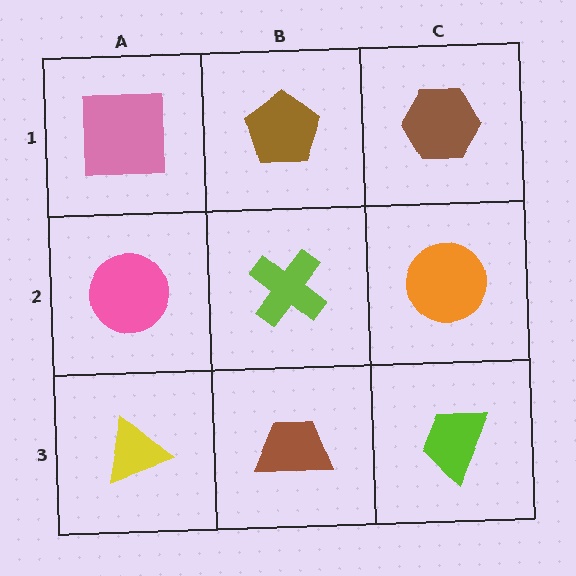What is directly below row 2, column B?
A brown trapezoid.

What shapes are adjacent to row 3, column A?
A pink circle (row 2, column A), a brown trapezoid (row 3, column B).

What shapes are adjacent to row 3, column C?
An orange circle (row 2, column C), a brown trapezoid (row 3, column B).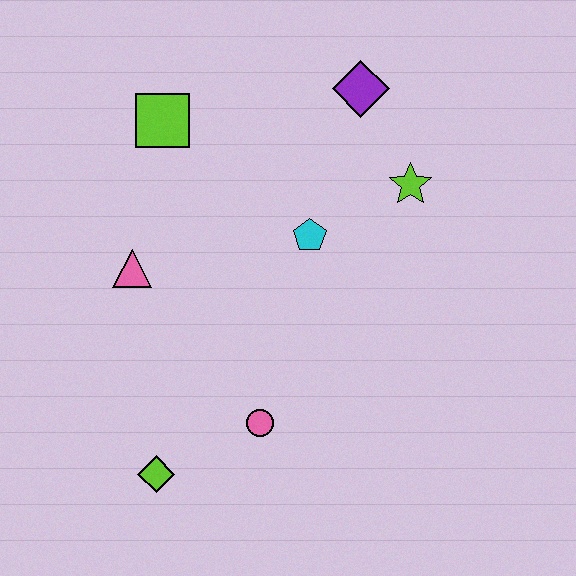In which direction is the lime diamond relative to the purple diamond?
The lime diamond is below the purple diamond.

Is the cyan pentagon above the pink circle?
Yes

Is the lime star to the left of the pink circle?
No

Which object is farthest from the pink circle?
The purple diamond is farthest from the pink circle.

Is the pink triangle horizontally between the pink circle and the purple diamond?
No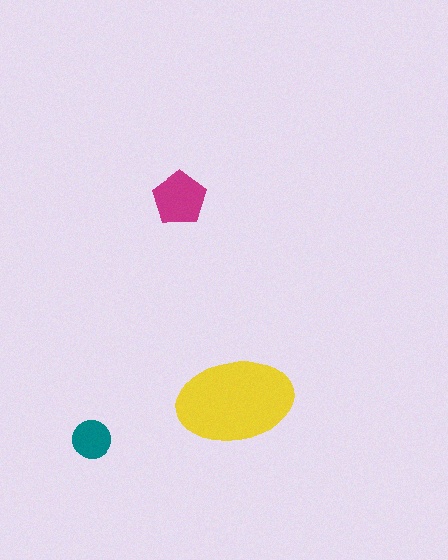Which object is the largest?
The yellow ellipse.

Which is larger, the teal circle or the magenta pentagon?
The magenta pentagon.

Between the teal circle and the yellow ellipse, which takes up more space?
The yellow ellipse.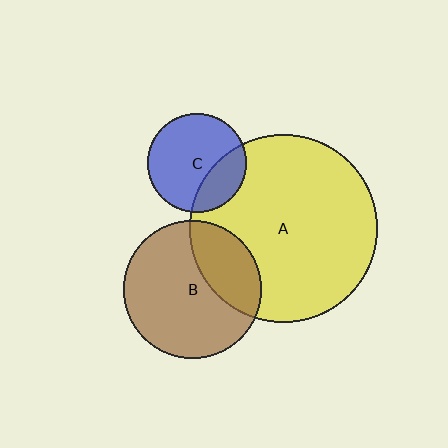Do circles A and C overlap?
Yes.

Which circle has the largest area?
Circle A (yellow).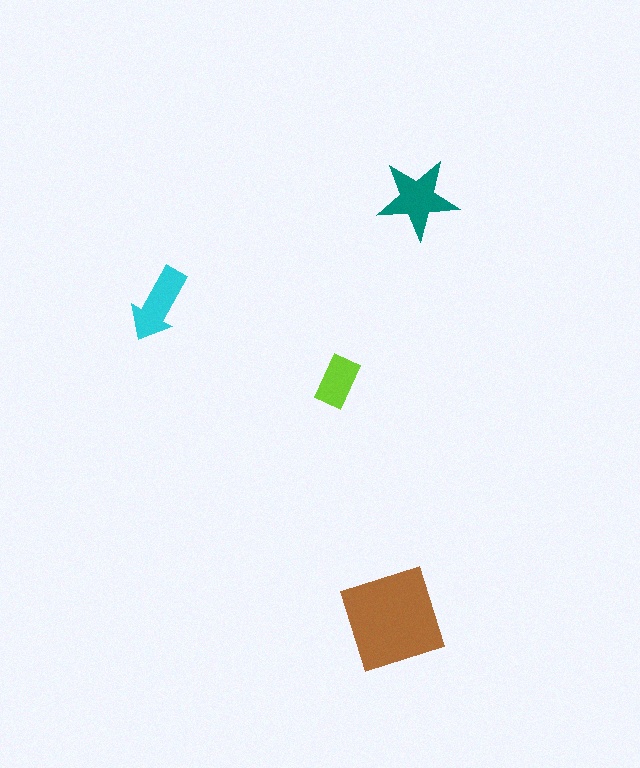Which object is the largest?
The brown square.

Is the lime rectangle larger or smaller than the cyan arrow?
Smaller.